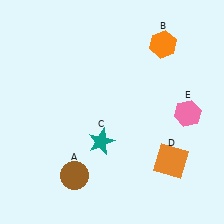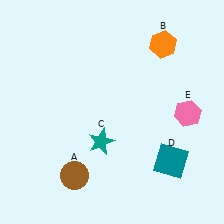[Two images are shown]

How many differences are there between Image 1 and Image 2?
There is 1 difference between the two images.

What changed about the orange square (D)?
In Image 1, D is orange. In Image 2, it changed to teal.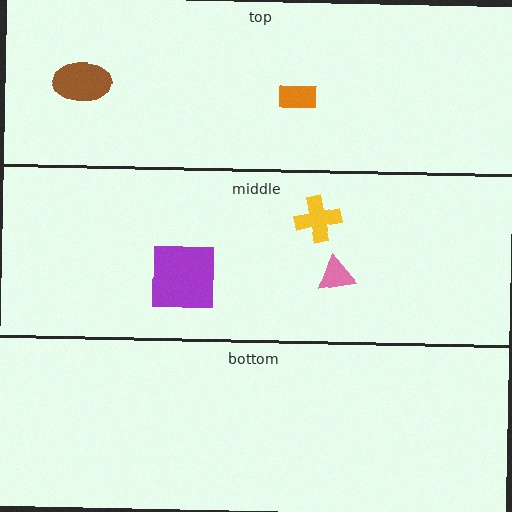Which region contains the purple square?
The middle region.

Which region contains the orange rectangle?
The top region.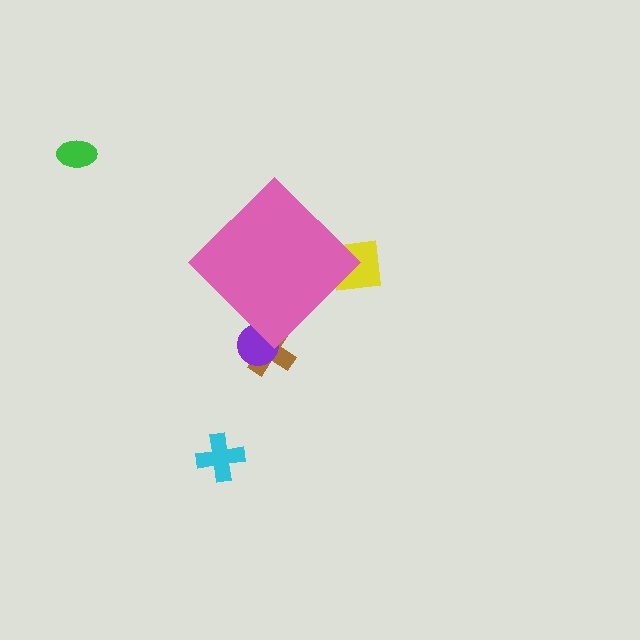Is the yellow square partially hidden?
Yes, the yellow square is partially hidden behind the pink diamond.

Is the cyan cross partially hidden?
No, the cyan cross is fully visible.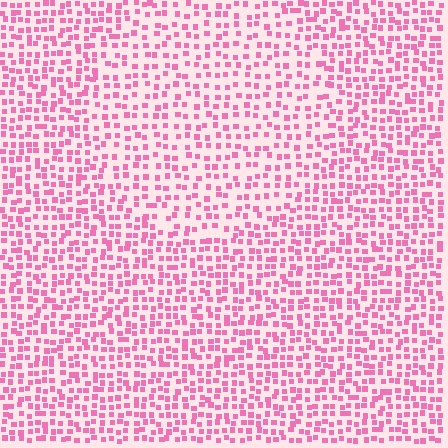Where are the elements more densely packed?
The elements are more densely packed outside the circle boundary.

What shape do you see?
I see a circle.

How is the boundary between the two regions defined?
The boundary is defined by a change in element density (approximately 1.5x ratio). All elements are the same color, size, and shape.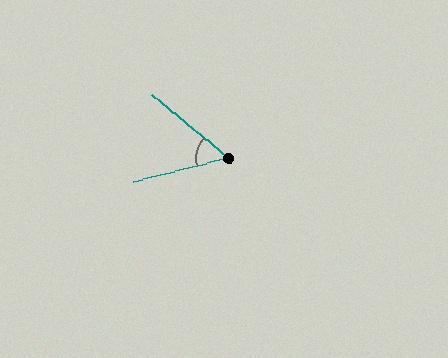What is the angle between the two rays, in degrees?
Approximately 54 degrees.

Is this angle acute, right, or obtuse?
It is acute.